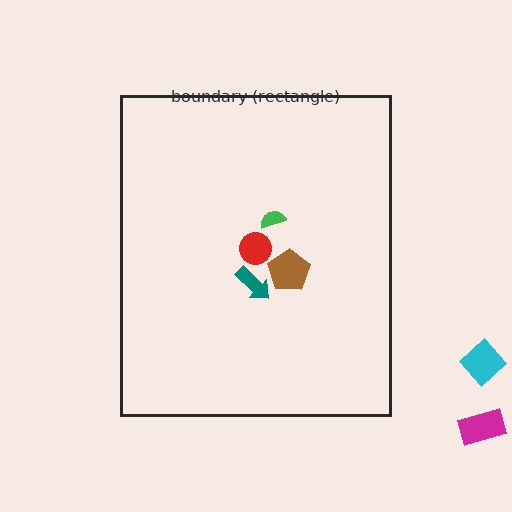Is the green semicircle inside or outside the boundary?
Inside.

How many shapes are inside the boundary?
4 inside, 2 outside.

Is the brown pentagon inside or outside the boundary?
Inside.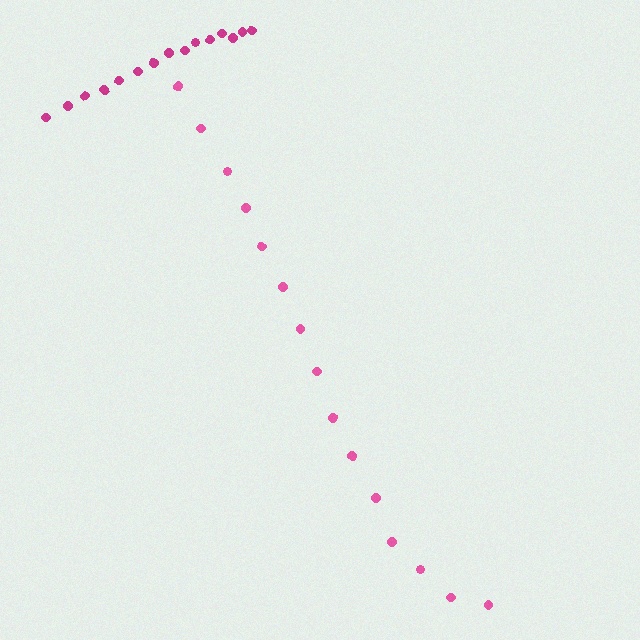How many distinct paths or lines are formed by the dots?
There are 2 distinct paths.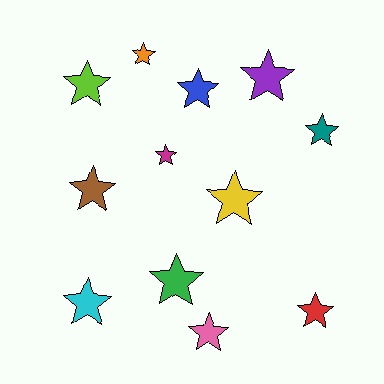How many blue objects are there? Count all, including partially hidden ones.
There is 1 blue object.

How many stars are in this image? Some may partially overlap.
There are 12 stars.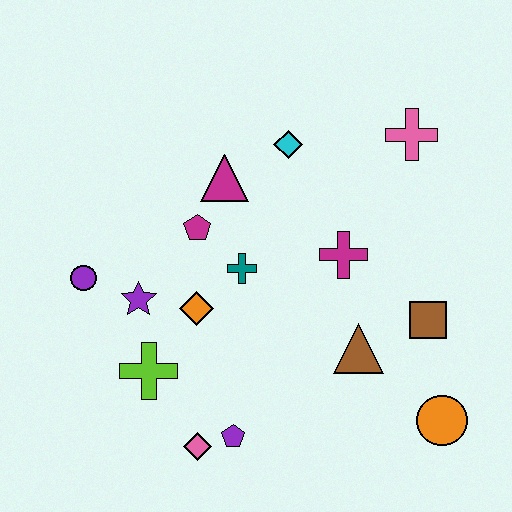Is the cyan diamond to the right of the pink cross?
No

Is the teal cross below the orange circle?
No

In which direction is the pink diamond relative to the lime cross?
The pink diamond is below the lime cross.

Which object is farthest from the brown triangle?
The purple circle is farthest from the brown triangle.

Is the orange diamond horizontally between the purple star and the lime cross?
No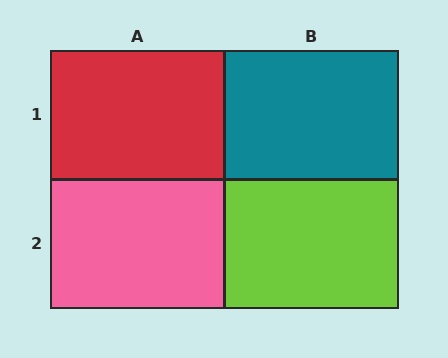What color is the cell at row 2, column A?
Pink.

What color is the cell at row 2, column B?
Lime.